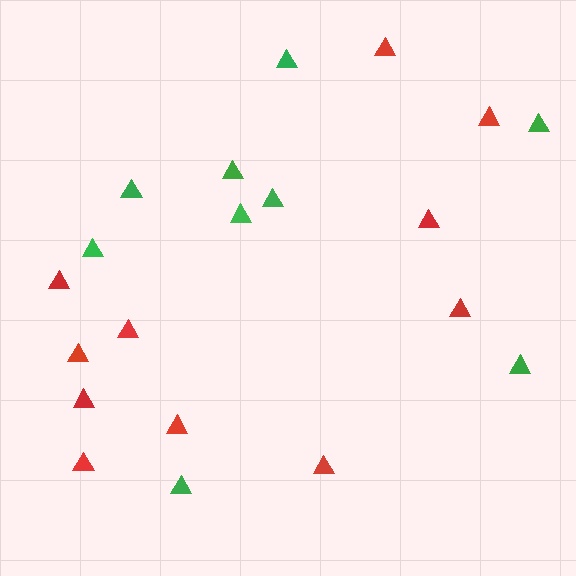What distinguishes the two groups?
There are 2 groups: one group of red triangles (11) and one group of green triangles (9).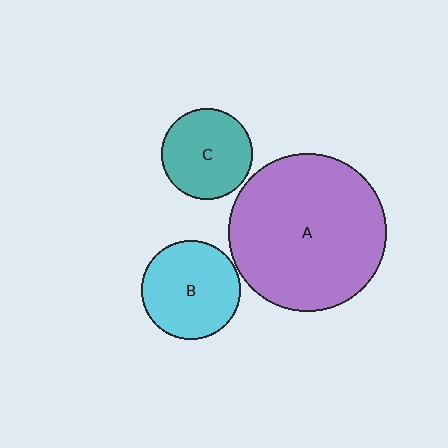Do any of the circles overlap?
No, none of the circles overlap.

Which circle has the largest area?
Circle A (purple).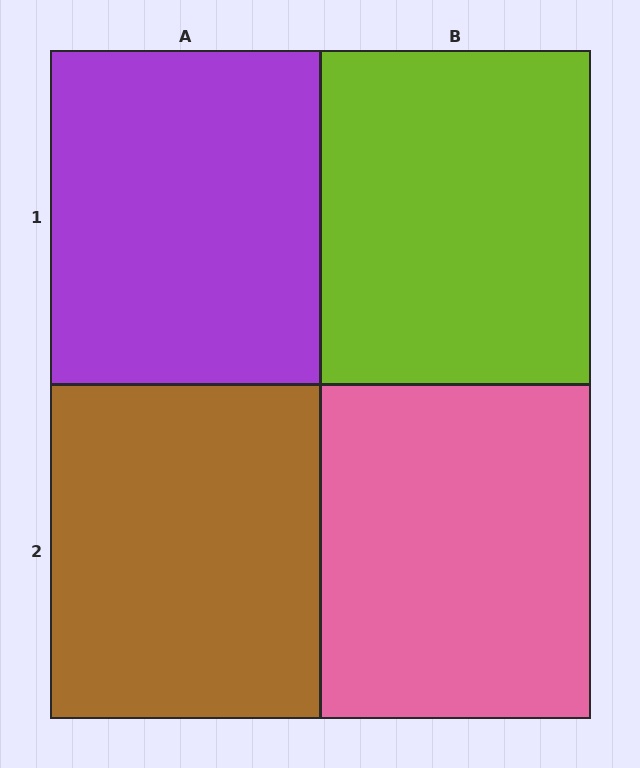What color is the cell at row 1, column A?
Purple.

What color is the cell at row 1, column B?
Lime.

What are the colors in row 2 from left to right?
Brown, pink.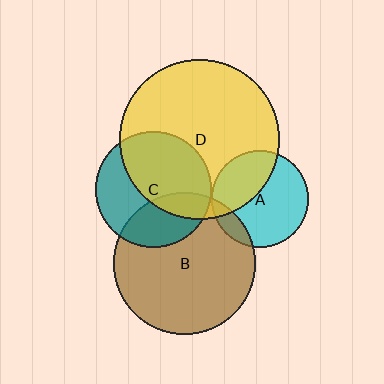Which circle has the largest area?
Circle D (yellow).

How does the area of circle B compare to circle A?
Approximately 2.1 times.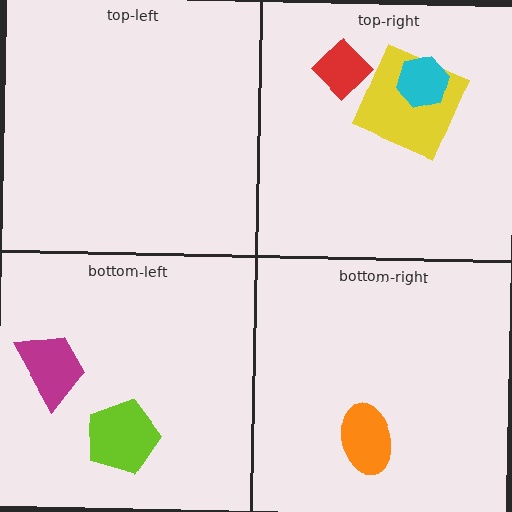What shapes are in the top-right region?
The yellow square, the red diamond, the cyan hexagon.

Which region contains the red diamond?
The top-right region.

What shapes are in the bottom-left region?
The lime pentagon, the magenta trapezoid.